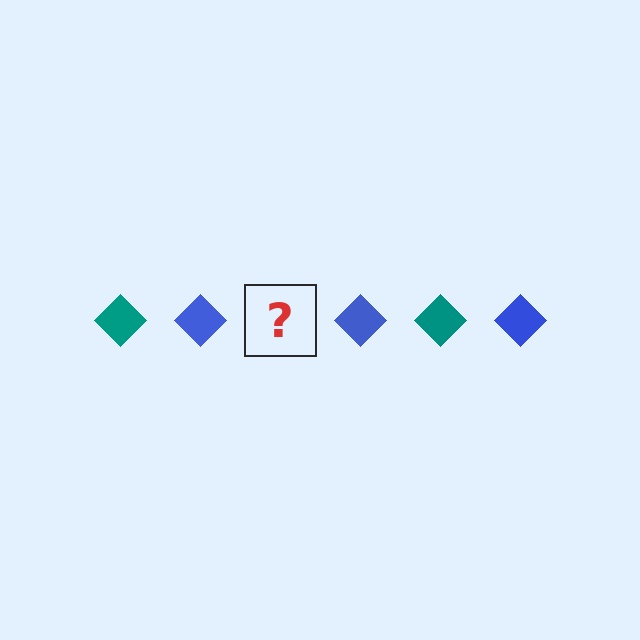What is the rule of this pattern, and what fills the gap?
The rule is that the pattern cycles through teal, blue diamonds. The gap should be filled with a teal diamond.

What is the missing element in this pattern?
The missing element is a teal diamond.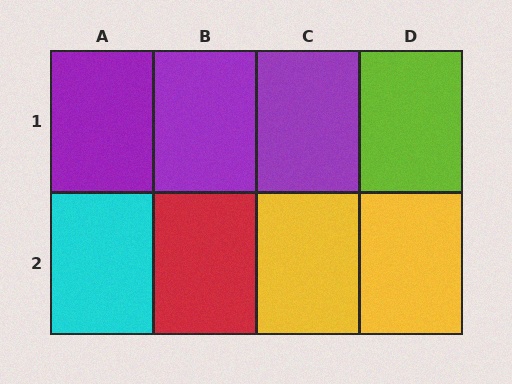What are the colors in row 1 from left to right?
Purple, purple, purple, lime.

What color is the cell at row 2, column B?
Red.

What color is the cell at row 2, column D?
Yellow.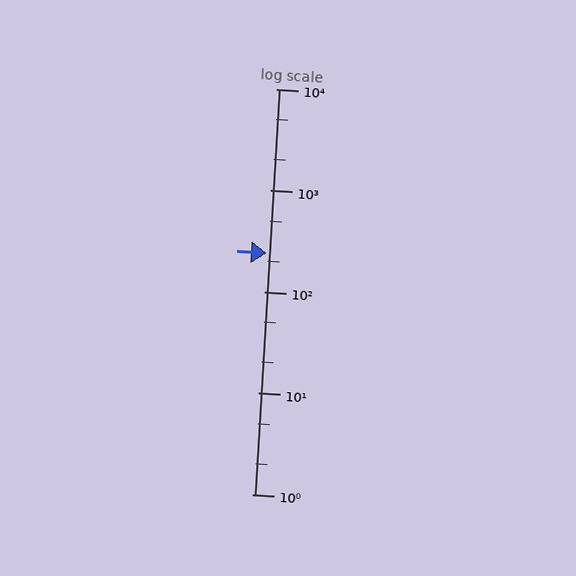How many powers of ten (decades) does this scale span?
The scale spans 4 decades, from 1 to 10000.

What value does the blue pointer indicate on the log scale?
The pointer indicates approximately 240.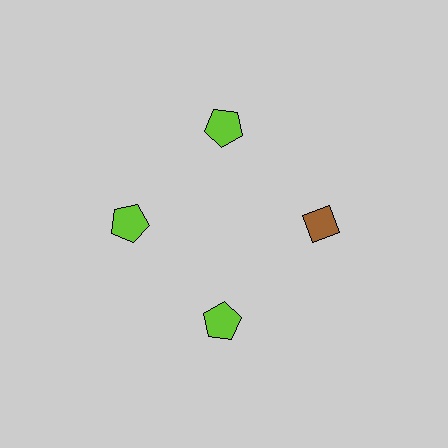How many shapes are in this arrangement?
There are 4 shapes arranged in a ring pattern.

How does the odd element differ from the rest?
It differs in both color (brown instead of lime) and shape (diamond instead of pentagon).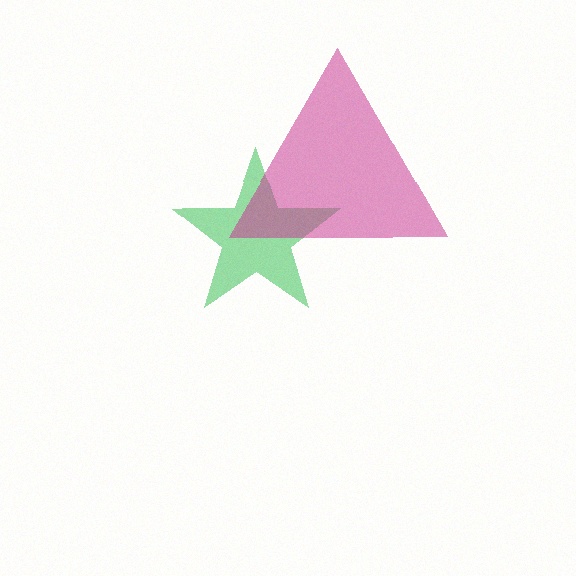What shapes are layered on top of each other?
The layered shapes are: a green star, a magenta triangle.